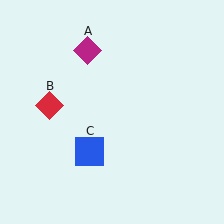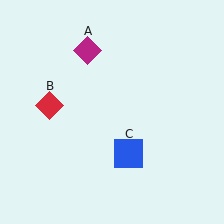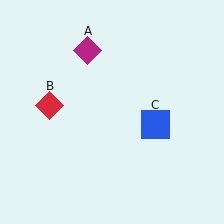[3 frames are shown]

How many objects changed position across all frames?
1 object changed position: blue square (object C).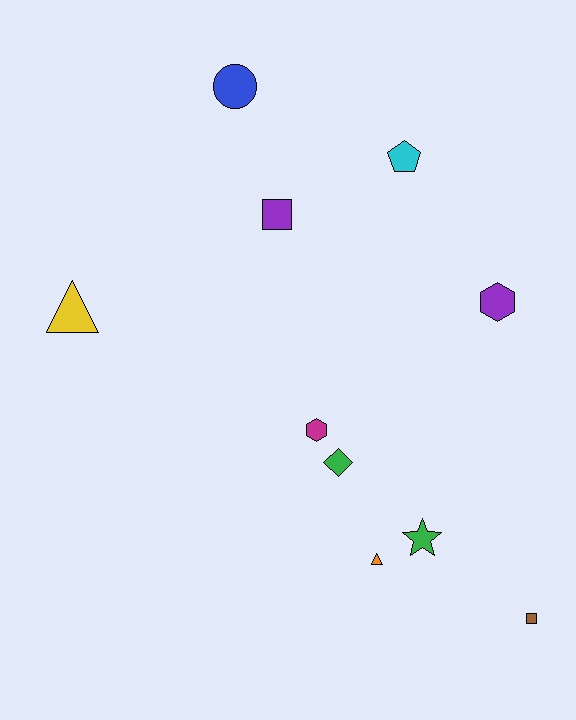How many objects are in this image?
There are 10 objects.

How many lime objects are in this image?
There are no lime objects.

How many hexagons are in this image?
There are 2 hexagons.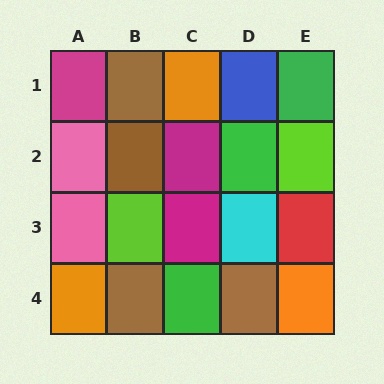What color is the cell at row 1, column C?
Orange.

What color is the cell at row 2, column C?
Magenta.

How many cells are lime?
2 cells are lime.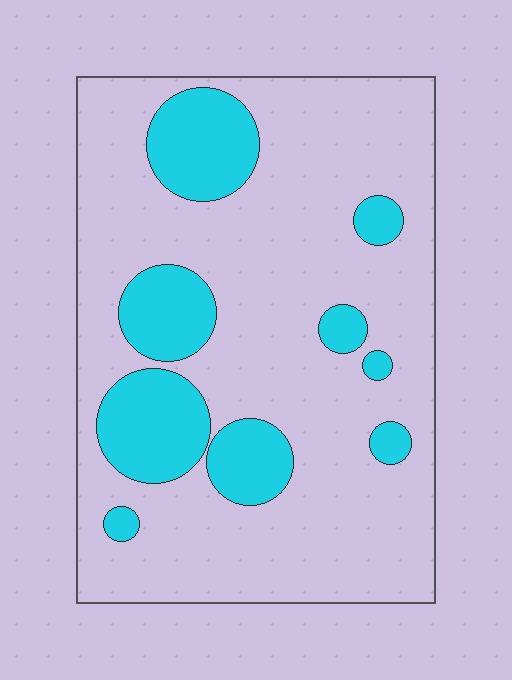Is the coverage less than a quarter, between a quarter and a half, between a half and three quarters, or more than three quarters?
Less than a quarter.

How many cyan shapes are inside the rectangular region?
9.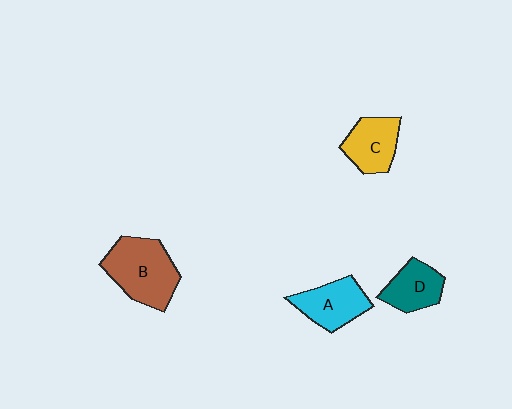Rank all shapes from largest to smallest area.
From largest to smallest: B (brown), A (cyan), C (yellow), D (teal).